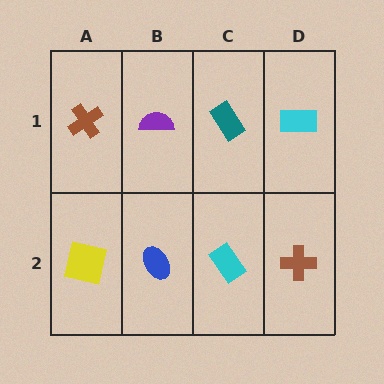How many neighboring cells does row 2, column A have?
2.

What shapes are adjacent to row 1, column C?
A cyan rectangle (row 2, column C), a purple semicircle (row 1, column B), a cyan rectangle (row 1, column D).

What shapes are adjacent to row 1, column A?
A yellow square (row 2, column A), a purple semicircle (row 1, column B).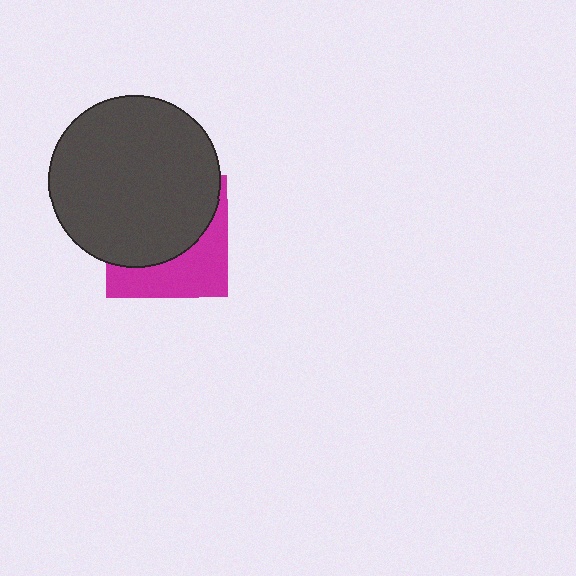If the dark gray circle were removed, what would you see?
You would see the complete magenta square.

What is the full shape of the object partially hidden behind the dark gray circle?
The partially hidden object is a magenta square.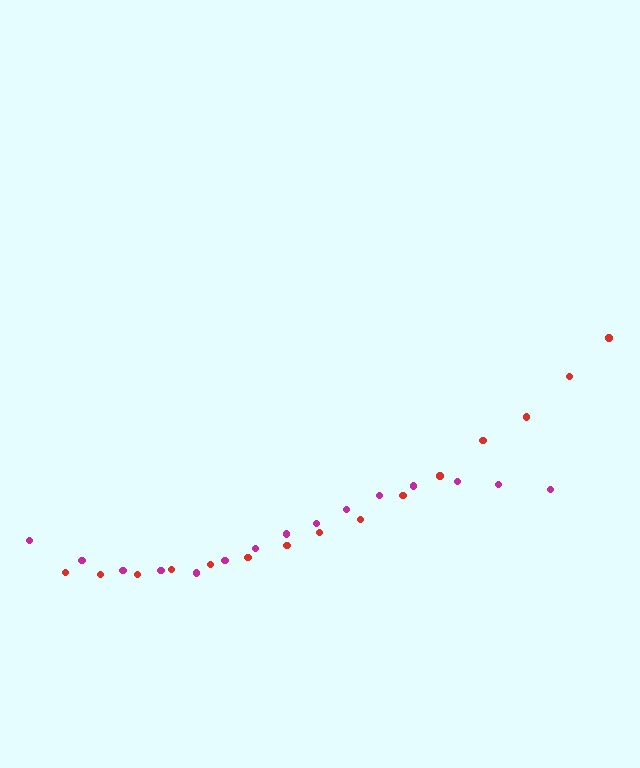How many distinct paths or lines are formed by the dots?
There are 2 distinct paths.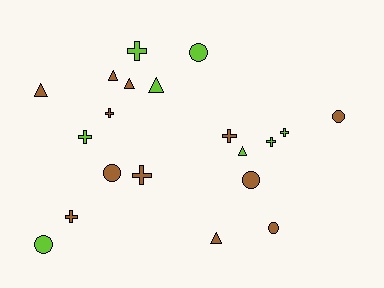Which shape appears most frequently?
Cross, with 8 objects.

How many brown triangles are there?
There are 4 brown triangles.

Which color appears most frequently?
Brown, with 12 objects.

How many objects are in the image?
There are 20 objects.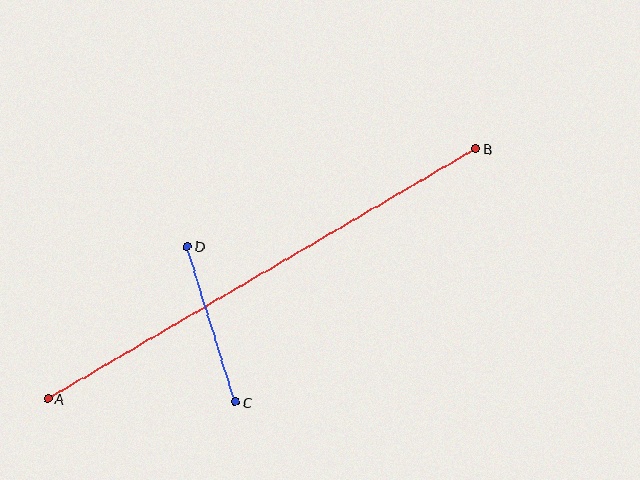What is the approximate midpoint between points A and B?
The midpoint is at approximately (262, 274) pixels.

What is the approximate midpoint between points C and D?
The midpoint is at approximately (211, 324) pixels.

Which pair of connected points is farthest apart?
Points A and B are farthest apart.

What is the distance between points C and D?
The distance is approximately 163 pixels.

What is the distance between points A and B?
The distance is approximately 496 pixels.